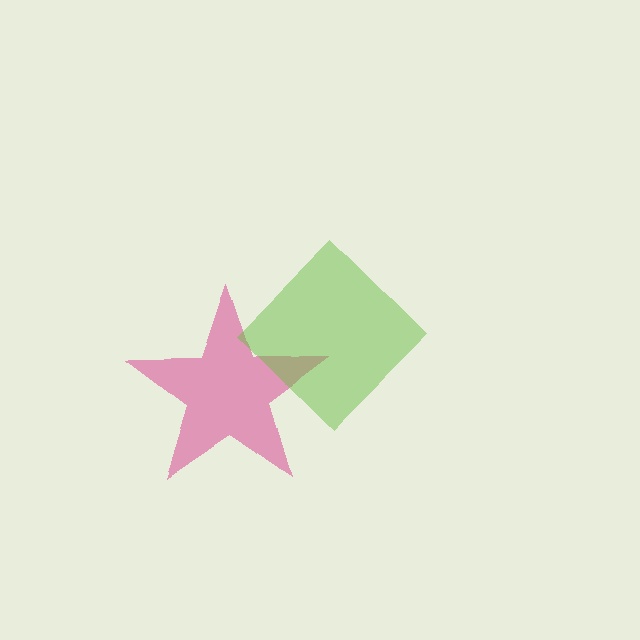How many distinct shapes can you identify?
There are 2 distinct shapes: a magenta star, a lime diamond.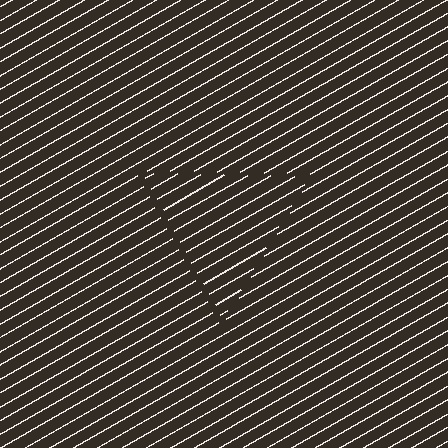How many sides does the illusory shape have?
3 sides — the line-ends trace a triangle.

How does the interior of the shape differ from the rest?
The interior of the shape contains the same grating, shifted by half a period — the contour is defined by the phase discontinuity where line-ends from the inner and outer gratings abut.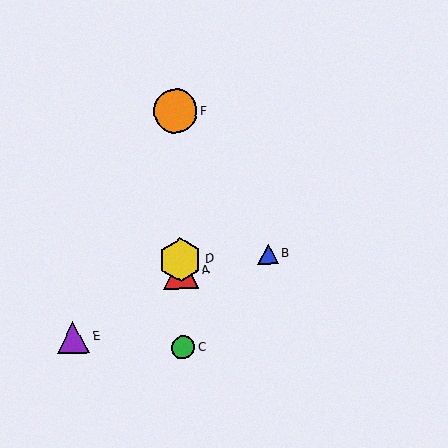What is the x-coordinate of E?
Object E is at x≈73.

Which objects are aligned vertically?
Objects A, C, D, F are aligned vertically.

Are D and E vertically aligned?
No, D is at x≈180 and E is at x≈73.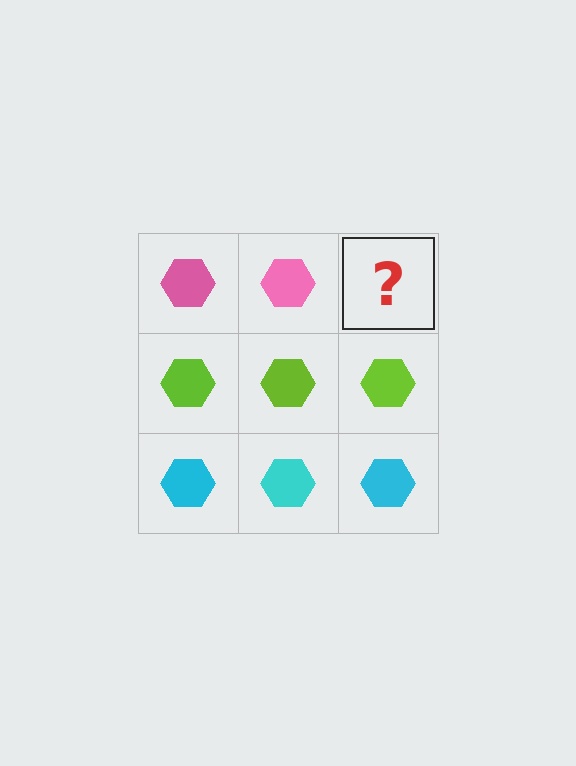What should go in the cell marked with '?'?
The missing cell should contain a pink hexagon.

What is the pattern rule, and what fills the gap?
The rule is that each row has a consistent color. The gap should be filled with a pink hexagon.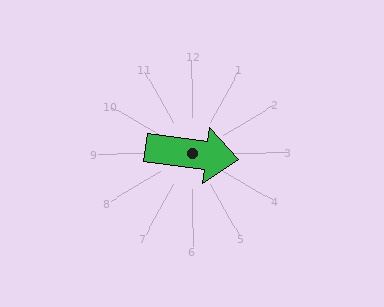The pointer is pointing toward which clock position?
Roughly 3 o'clock.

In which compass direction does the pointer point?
East.